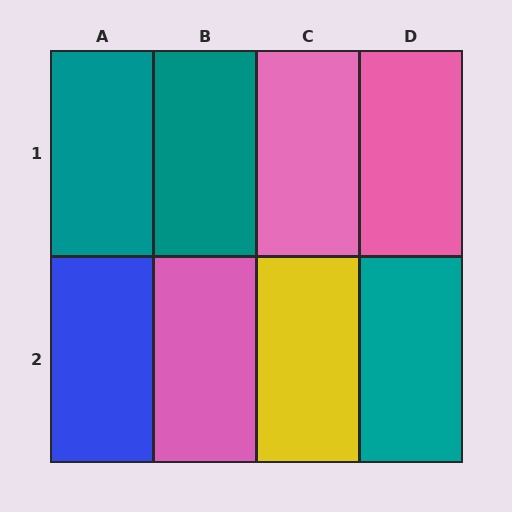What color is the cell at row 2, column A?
Blue.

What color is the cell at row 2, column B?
Pink.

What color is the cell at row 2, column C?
Yellow.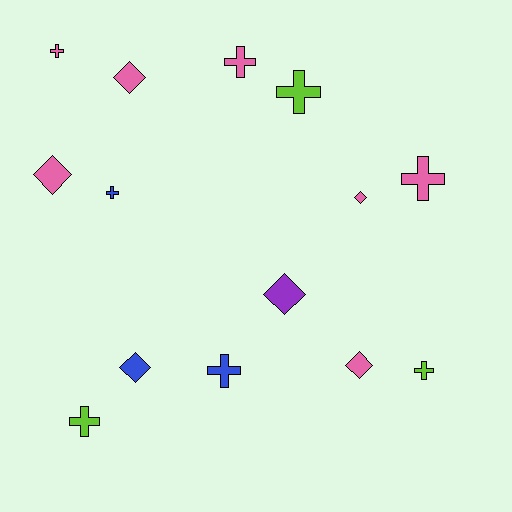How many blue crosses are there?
There are 2 blue crosses.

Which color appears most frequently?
Pink, with 7 objects.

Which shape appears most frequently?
Cross, with 8 objects.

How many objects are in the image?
There are 14 objects.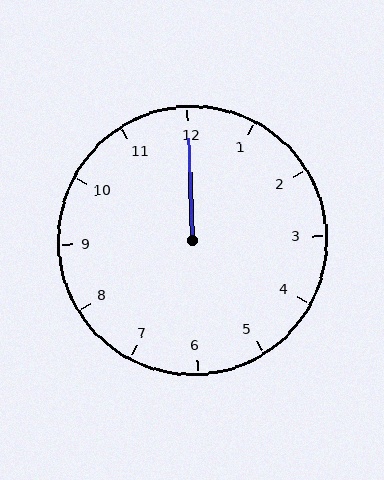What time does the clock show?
12:00.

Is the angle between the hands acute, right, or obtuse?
It is acute.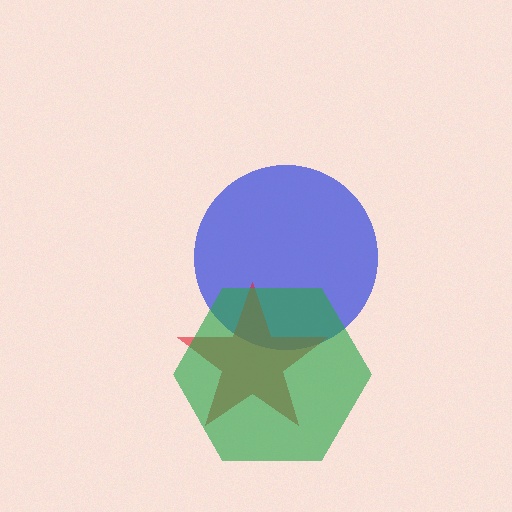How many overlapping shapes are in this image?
There are 3 overlapping shapes in the image.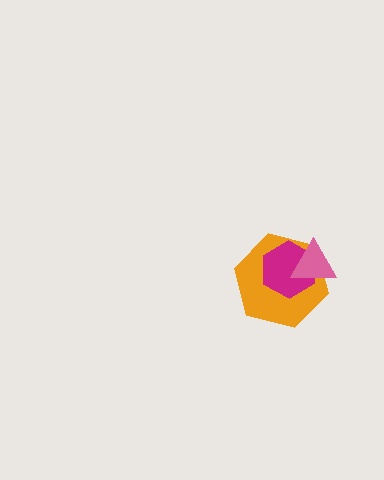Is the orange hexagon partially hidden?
Yes, it is partially covered by another shape.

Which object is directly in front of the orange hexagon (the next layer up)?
The magenta hexagon is directly in front of the orange hexagon.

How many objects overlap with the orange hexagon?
2 objects overlap with the orange hexagon.